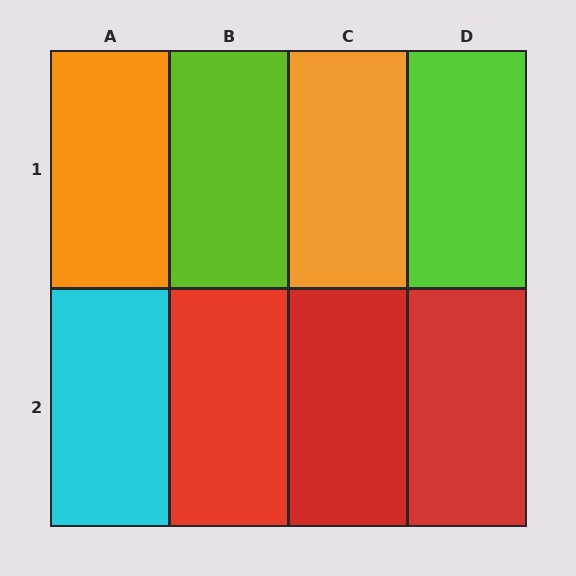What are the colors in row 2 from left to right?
Cyan, red, red, red.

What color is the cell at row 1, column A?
Orange.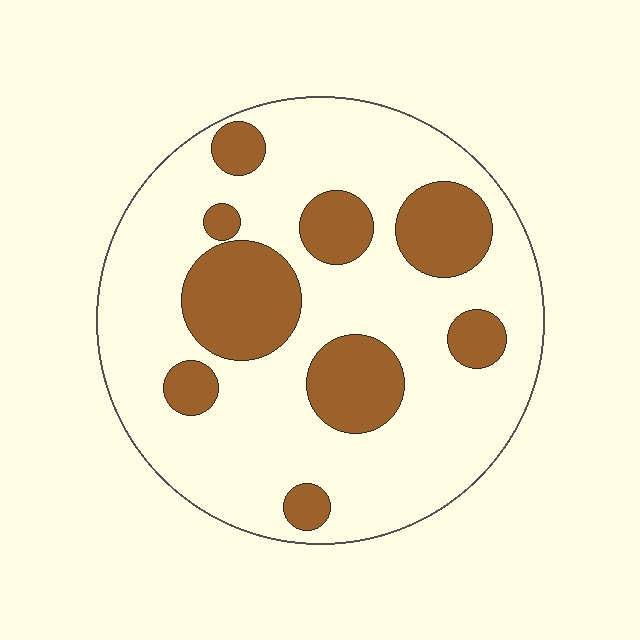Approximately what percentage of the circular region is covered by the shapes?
Approximately 25%.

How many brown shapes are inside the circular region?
9.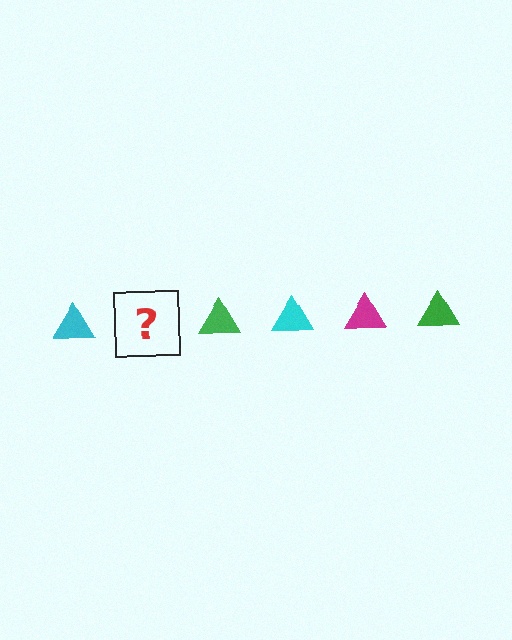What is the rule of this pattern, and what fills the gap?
The rule is that the pattern cycles through cyan, magenta, green triangles. The gap should be filled with a magenta triangle.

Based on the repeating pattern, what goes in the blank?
The blank should be a magenta triangle.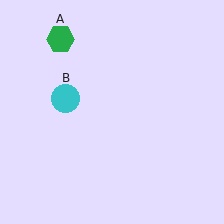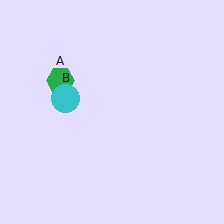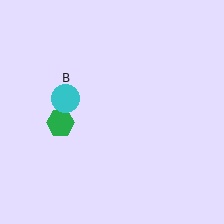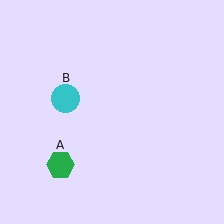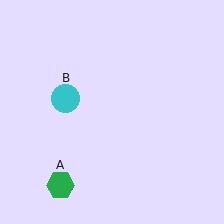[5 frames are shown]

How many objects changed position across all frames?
1 object changed position: green hexagon (object A).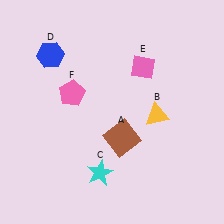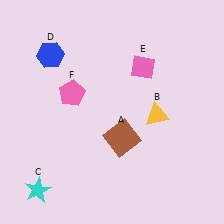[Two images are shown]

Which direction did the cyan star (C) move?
The cyan star (C) moved left.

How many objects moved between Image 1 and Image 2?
1 object moved between the two images.